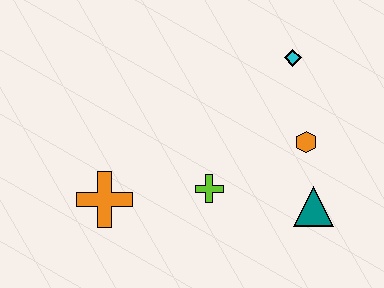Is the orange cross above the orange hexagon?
No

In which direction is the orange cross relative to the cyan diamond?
The orange cross is to the left of the cyan diamond.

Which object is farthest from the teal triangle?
The orange cross is farthest from the teal triangle.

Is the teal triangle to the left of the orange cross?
No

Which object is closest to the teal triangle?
The orange hexagon is closest to the teal triangle.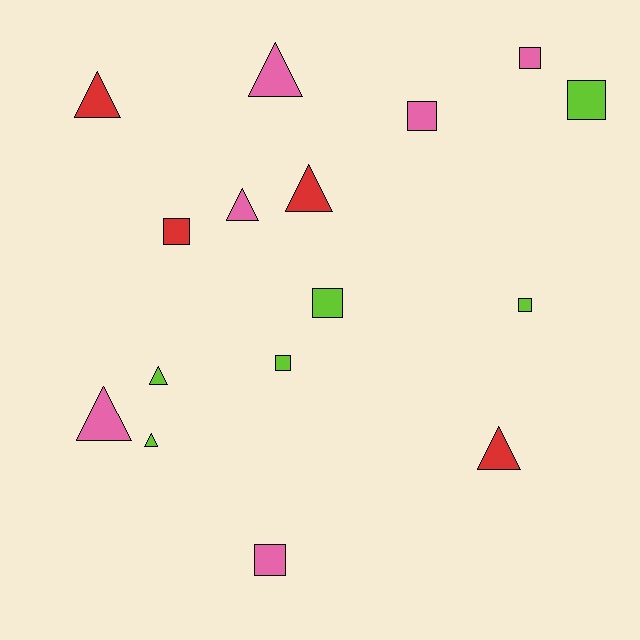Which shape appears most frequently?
Triangle, with 8 objects.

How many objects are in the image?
There are 16 objects.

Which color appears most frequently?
Pink, with 6 objects.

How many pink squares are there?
There are 3 pink squares.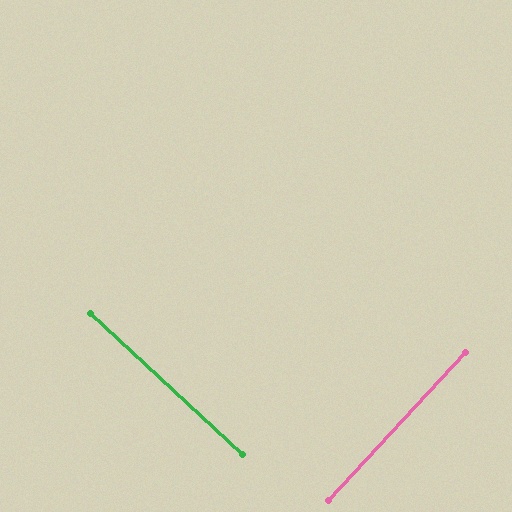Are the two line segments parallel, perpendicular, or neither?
Perpendicular — they meet at approximately 90°.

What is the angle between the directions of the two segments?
Approximately 90 degrees.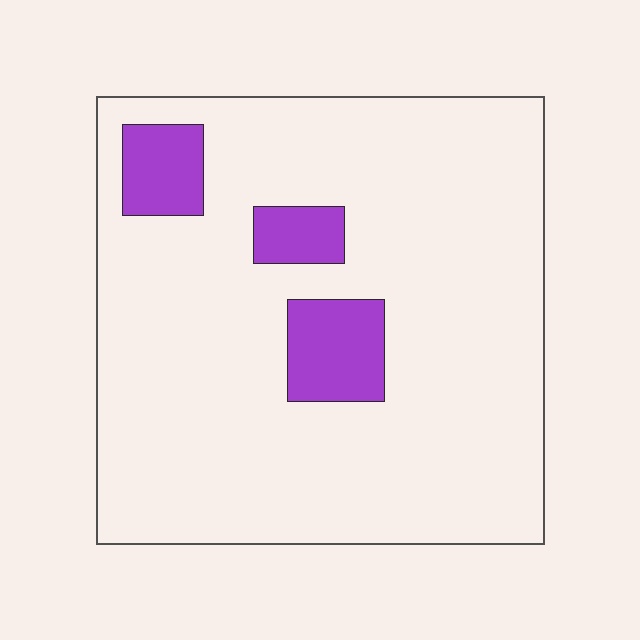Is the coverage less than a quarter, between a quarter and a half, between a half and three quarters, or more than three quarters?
Less than a quarter.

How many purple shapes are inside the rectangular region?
3.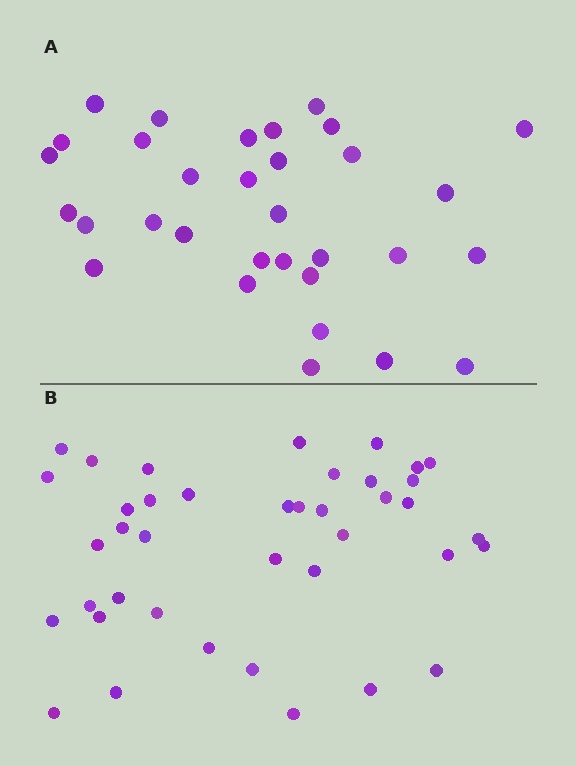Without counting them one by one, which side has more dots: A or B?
Region B (the bottom region) has more dots.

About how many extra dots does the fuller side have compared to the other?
Region B has roughly 8 or so more dots than region A.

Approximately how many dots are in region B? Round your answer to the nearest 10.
About 40 dots.